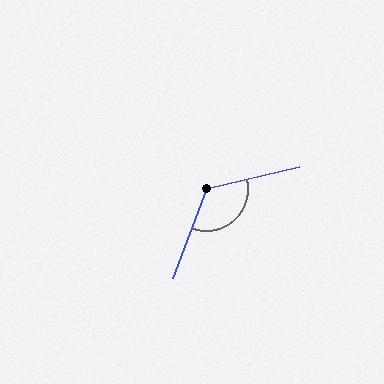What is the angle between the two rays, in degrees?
Approximately 124 degrees.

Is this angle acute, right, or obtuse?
It is obtuse.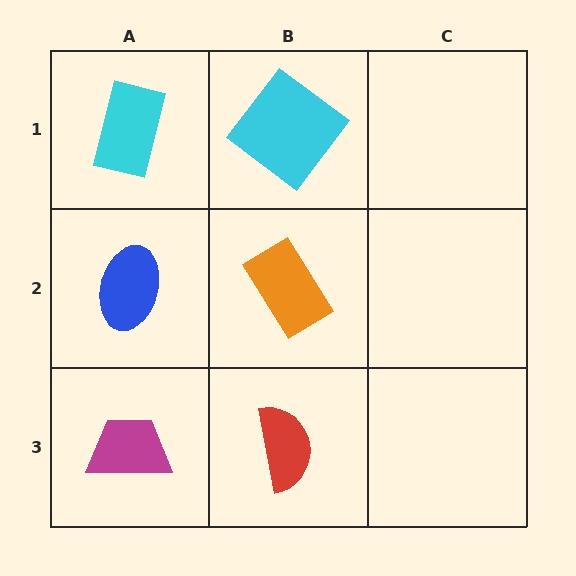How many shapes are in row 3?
2 shapes.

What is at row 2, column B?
An orange rectangle.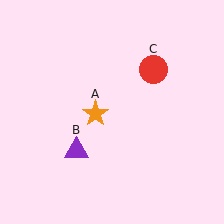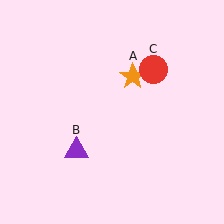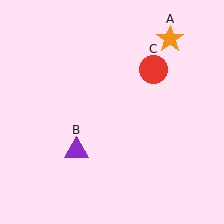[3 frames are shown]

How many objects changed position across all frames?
1 object changed position: orange star (object A).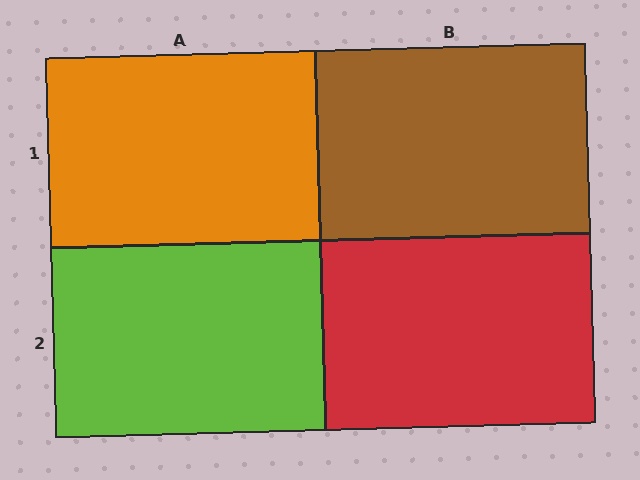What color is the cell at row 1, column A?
Orange.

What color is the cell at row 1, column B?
Brown.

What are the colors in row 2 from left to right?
Lime, red.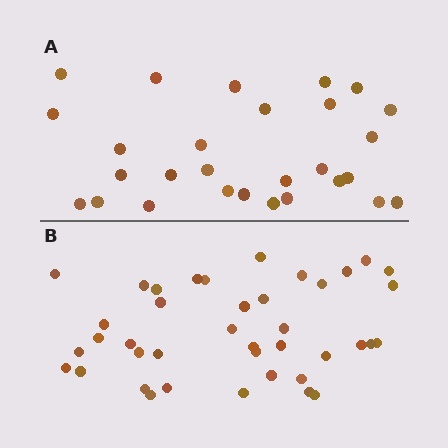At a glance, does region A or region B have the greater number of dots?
Region B (the bottom region) has more dots.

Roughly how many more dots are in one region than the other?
Region B has roughly 12 or so more dots than region A.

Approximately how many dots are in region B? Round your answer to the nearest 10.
About 40 dots.